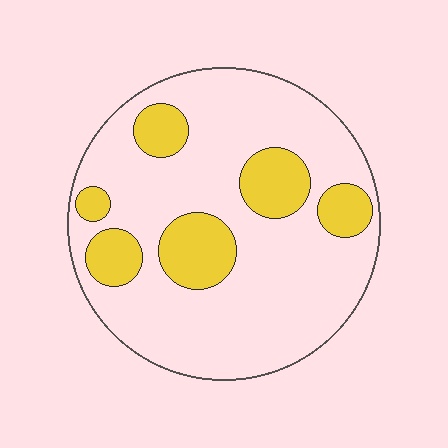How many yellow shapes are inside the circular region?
6.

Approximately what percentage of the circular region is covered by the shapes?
Approximately 25%.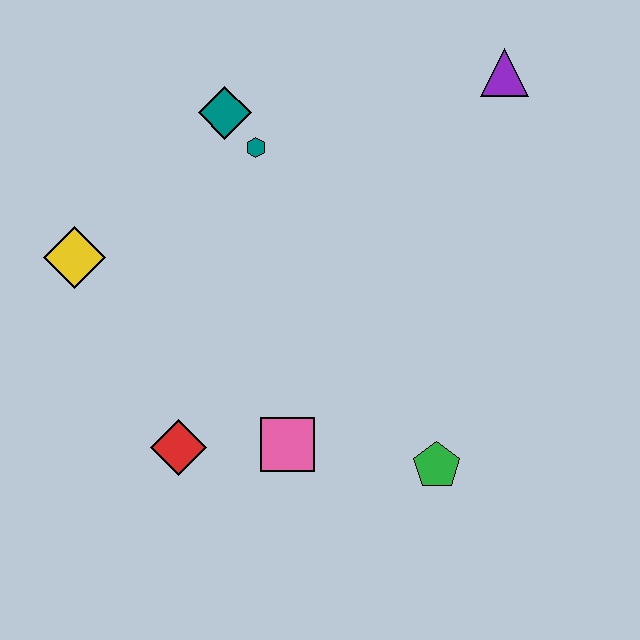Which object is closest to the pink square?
The red diamond is closest to the pink square.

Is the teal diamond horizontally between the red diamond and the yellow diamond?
No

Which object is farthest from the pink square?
The purple triangle is farthest from the pink square.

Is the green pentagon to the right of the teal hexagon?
Yes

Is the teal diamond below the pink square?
No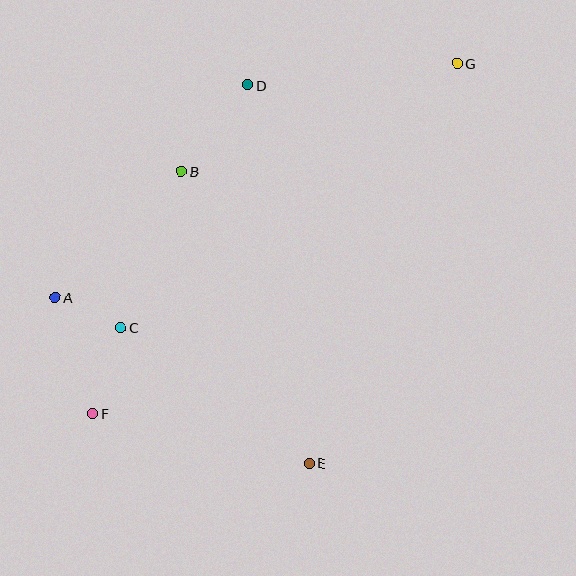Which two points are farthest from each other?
Points F and G are farthest from each other.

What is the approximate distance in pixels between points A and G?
The distance between A and G is approximately 466 pixels.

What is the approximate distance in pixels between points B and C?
The distance between B and C is approximately 167 pixels.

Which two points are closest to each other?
Points A and C are closest to each other.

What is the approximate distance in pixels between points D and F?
The distance between D and F is approximately 364 pixels.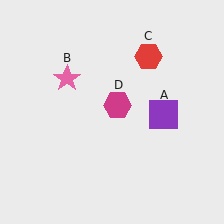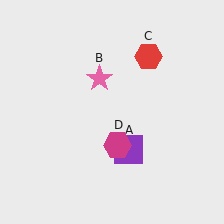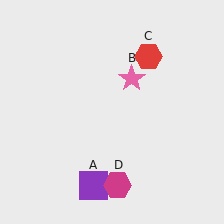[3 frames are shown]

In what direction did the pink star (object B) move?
The pink star (object B) moved right.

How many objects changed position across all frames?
3 objects changed position: purple square (object A), pink star (object B), magenta hexagon (object D).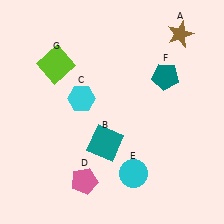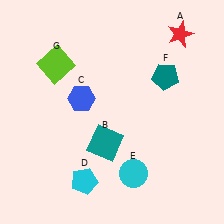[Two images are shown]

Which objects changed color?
A changed from brown to red. C changed from cyan to blue. D changed from pink to cyan.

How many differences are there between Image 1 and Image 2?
There are 3 differences between the two images.